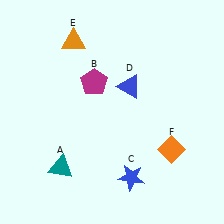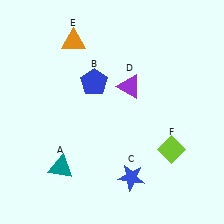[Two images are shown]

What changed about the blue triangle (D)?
In Image 1, D is blue. In Image 2, it changed to purple.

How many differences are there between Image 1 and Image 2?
There are 3 differences between the two images.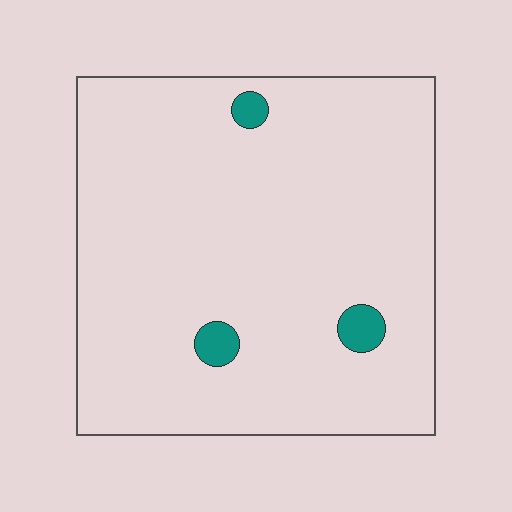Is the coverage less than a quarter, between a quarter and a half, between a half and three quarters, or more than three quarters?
Less than a quarter.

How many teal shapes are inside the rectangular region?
3.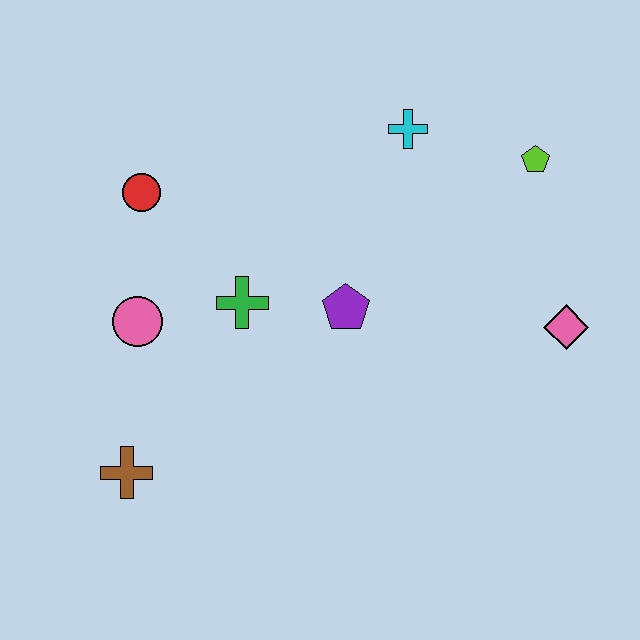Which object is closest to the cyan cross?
The lime pentagon is closest to the cyan cross.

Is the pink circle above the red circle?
No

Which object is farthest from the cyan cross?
The brown cross is farthest from the cyan cross.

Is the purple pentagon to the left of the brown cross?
No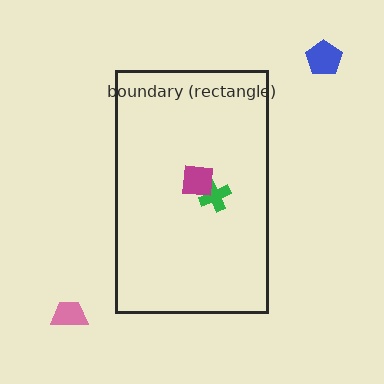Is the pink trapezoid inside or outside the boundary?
Outside.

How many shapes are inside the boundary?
2 inside, 2 outside.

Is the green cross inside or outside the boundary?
Inside.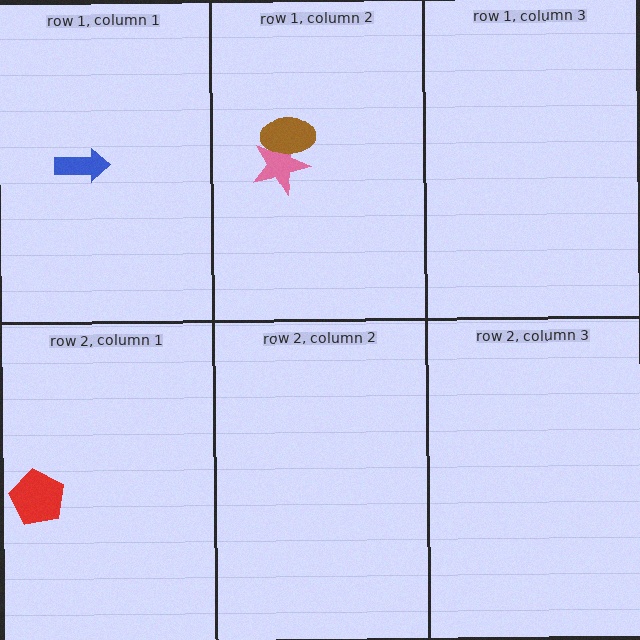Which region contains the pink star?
The row 1, column 2 region.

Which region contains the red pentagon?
The row 2, column 1 region.